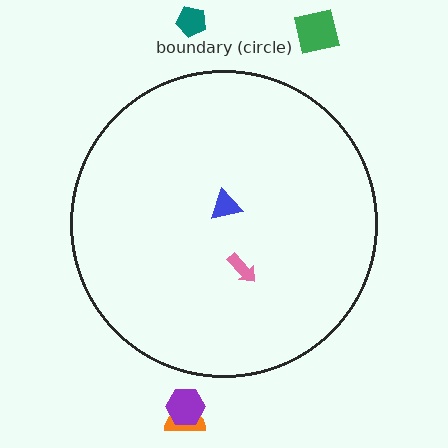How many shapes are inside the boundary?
2 inside, 4 outside.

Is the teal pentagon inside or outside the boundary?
Outside.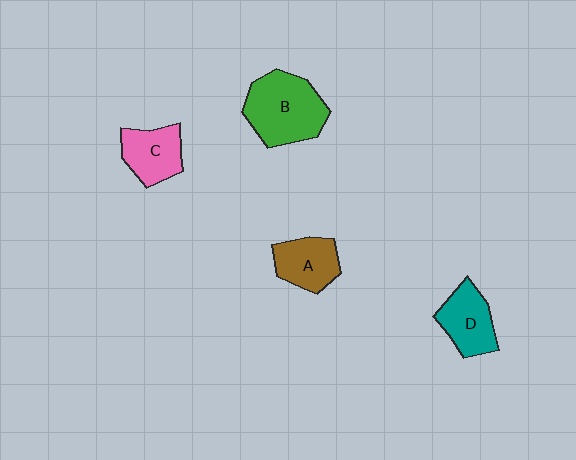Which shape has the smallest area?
Shape A (brown).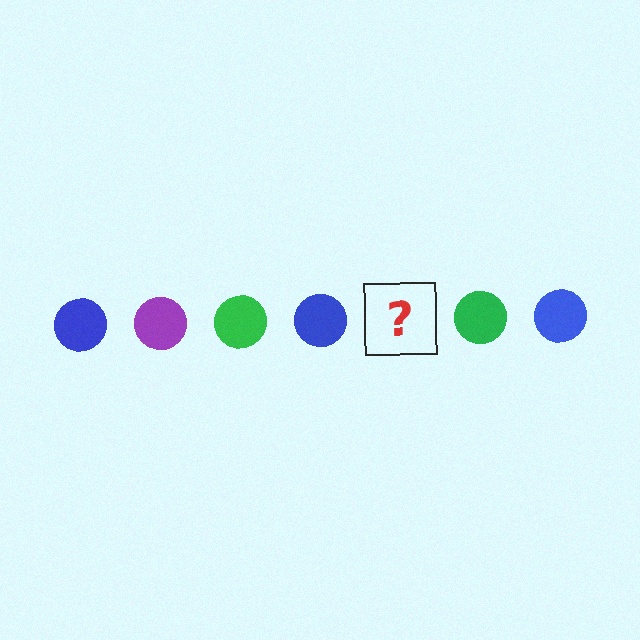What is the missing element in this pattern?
The missing element is a purple circle.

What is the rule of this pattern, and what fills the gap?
The rule is that the pattern cycles through blue, purple, green circles. The gap should be filled with a purple circle.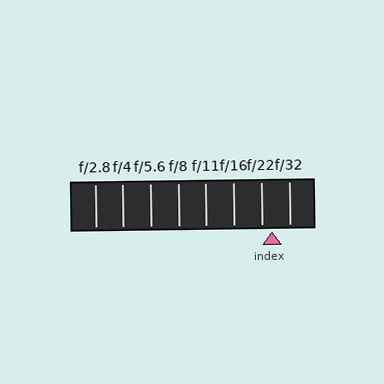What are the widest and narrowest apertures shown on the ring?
The widest aperture shown is f/2.8 and the narrowest is f/32.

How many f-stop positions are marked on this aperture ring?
There are 8 f-stop positions marked.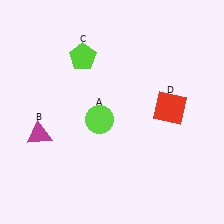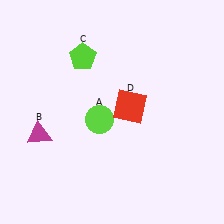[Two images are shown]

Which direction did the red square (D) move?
The red square (D) moved left.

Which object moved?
The red square (D) moved left.